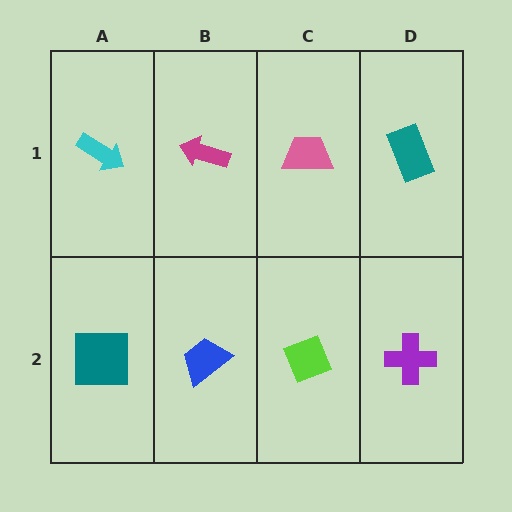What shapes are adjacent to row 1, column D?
A purple cross (row 2, column D), a pink trapezoid (row 1, column C).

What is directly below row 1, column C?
A lime diamond.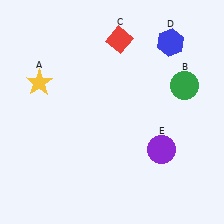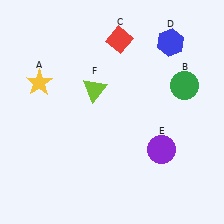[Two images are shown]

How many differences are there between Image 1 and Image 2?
There is 1 difference between the two images.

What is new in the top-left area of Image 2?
A lime triangle (F) was added in the top-left area of Image 2.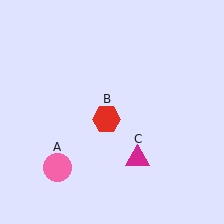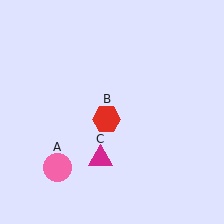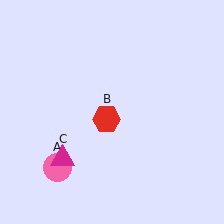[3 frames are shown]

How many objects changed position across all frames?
1 object changed position: magenta triangle (object C).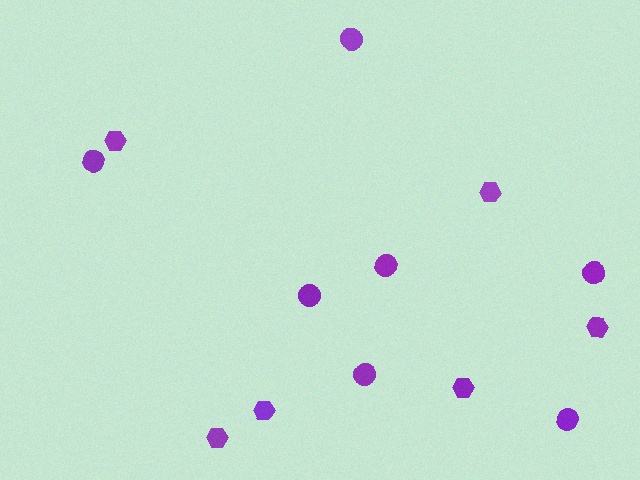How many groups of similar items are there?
There are 2 groups: one group of hexagons (6) and one group of circles (7).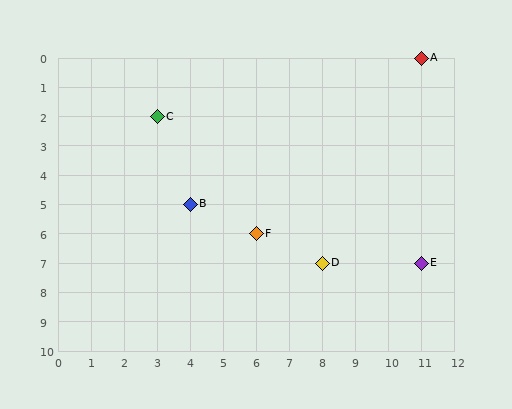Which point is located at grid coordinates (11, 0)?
Point A is at (11, 0).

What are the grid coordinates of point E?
Point E is at grid coordinates (11, 7).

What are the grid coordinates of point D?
Point D is at grid coordinates (8, 7).